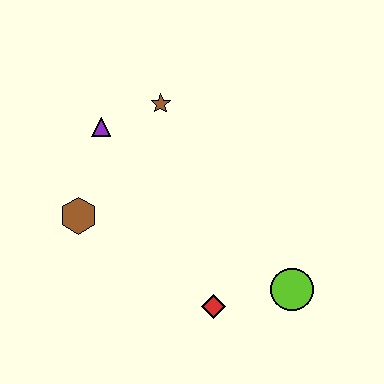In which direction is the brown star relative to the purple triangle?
The brown star is to the right of the purple triangle.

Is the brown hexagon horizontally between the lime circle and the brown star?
No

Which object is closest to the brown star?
The purple triangle is closest to the brown star.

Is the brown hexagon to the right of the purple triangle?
No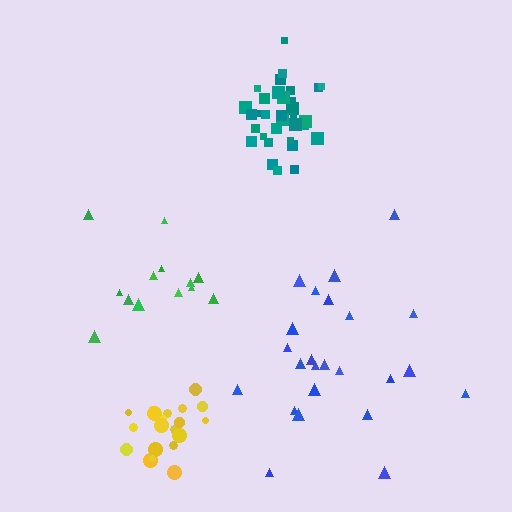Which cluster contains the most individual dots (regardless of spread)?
Teal (35).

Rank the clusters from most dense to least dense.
teal, yellow, green, blue.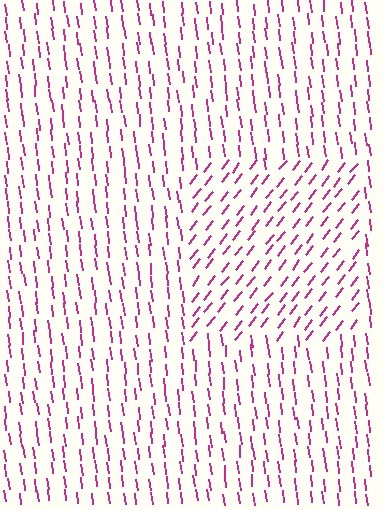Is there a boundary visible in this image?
Yes, there is a texture boundary formed by a change in line orientation.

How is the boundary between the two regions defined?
The boundary is defined purely by a change in line orientation (approximately 45 degrees difference). All lines are the same color and thickness.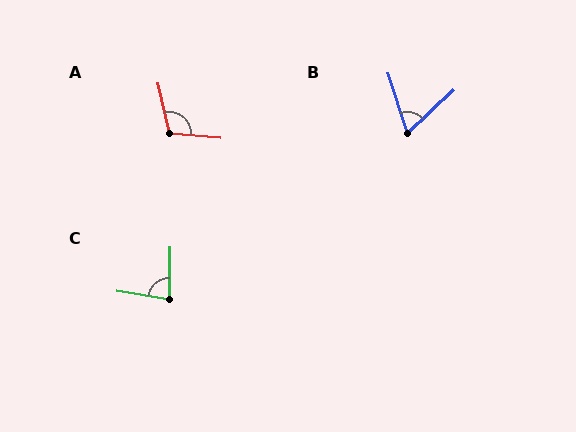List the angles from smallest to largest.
B (65°), C (82°), A (107°).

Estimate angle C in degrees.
Approximately 82 degrees.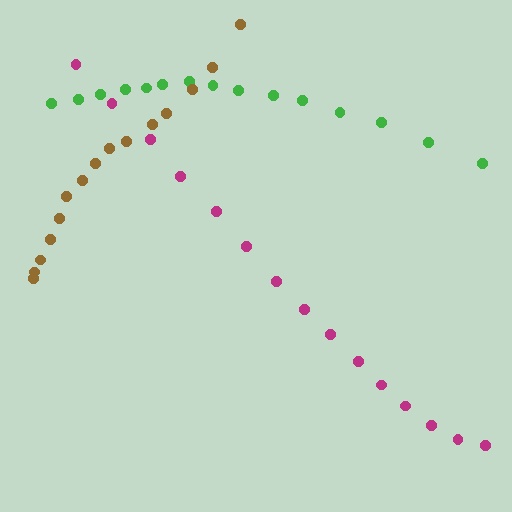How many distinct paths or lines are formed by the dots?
There are 3 distinct paths.